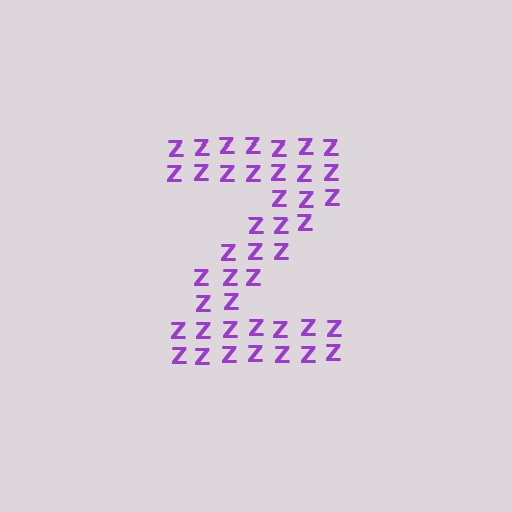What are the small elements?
The small elements are letter Z's.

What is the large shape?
The large shape is the letter Z.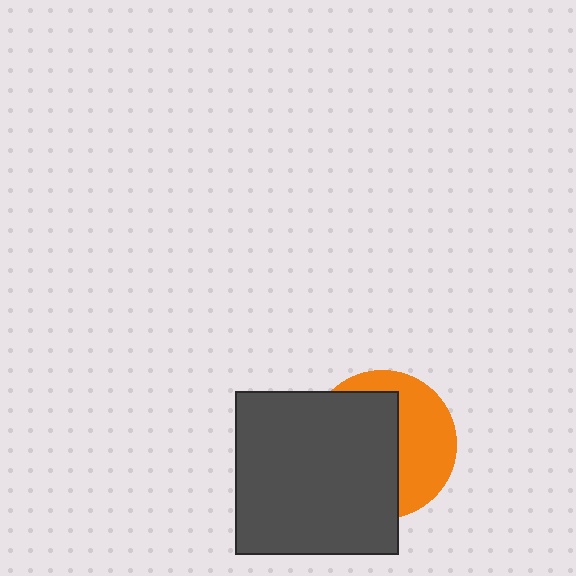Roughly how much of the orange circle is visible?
A small part of it is visible (roughly 42%).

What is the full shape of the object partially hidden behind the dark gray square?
The partially hidden object is an orange circle.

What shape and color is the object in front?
The object in front is a dark gray square.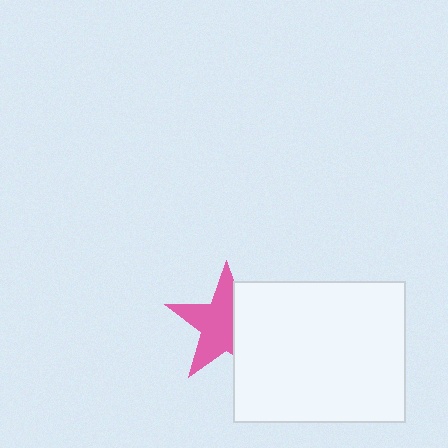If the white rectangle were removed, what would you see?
You would see the complete pink star.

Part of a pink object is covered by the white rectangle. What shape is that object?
It is a star.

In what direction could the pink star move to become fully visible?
The pink star could move left. That would shift it out from behind the white rectangle entirely.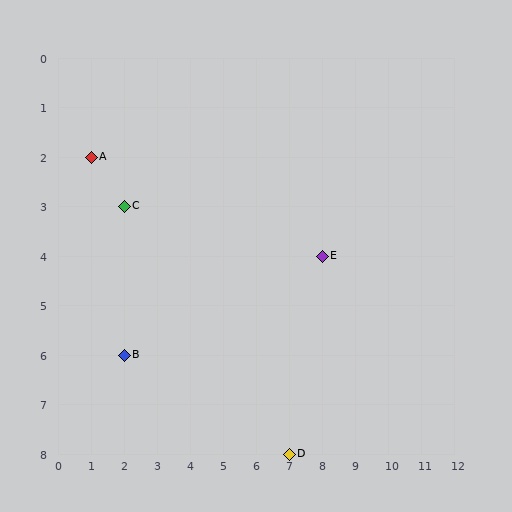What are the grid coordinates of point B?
Point B is at grid coordinates (2, 6).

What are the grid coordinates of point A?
Point A is at grid coordinates (1, 2).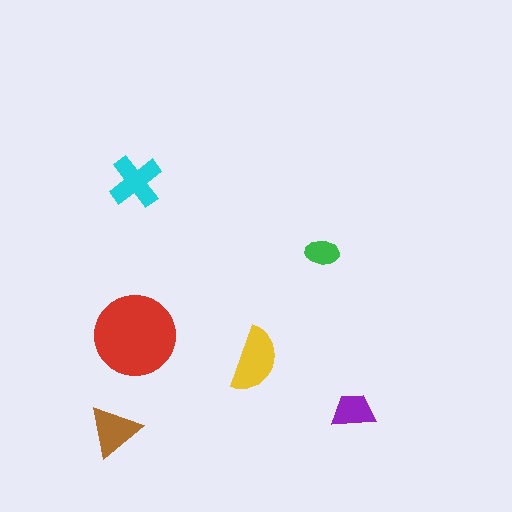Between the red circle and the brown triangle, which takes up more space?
The red circle.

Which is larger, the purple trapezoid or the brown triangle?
The brown triangle.